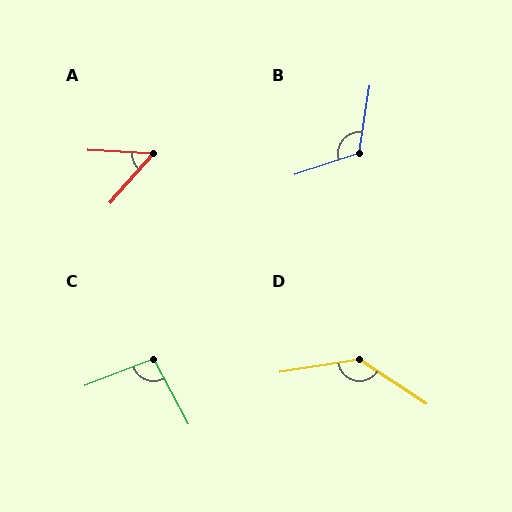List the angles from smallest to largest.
A (52°), C (96°), B (117°), D (138°).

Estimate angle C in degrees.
Approximately 96 degrees.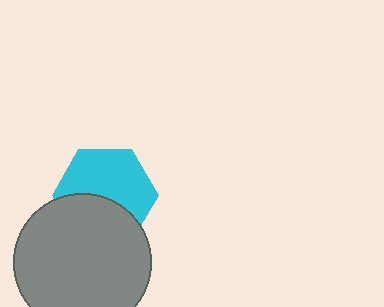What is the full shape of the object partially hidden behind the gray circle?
The partially hidden object is a cyan hexagon.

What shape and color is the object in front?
The object in front is a gray circle.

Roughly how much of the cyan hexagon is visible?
About half of it is visible (roughly 59%).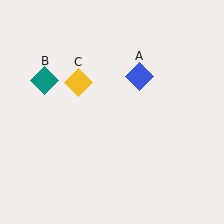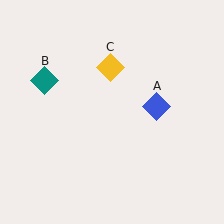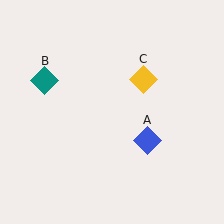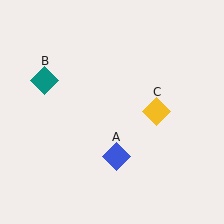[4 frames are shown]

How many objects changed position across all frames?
2 objects changed position: blue diamond (object A), yellow diamond (object C).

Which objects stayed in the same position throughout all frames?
Teal diamond (object B) remained stationary.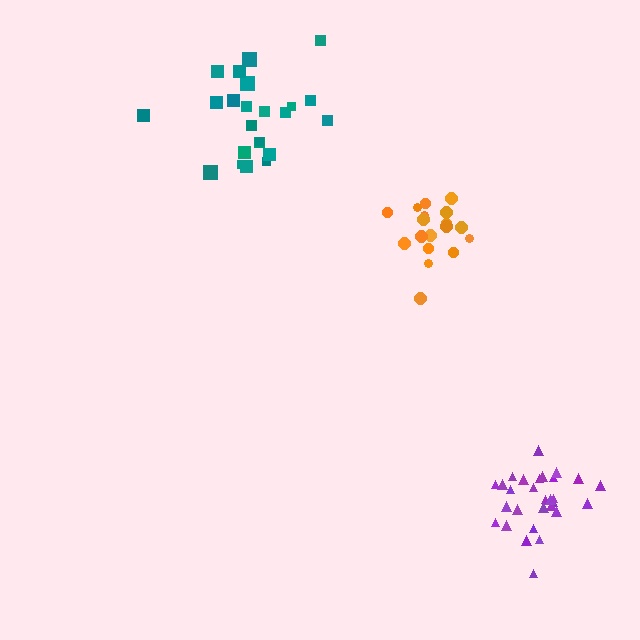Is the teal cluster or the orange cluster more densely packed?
Orange.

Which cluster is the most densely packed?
Purple.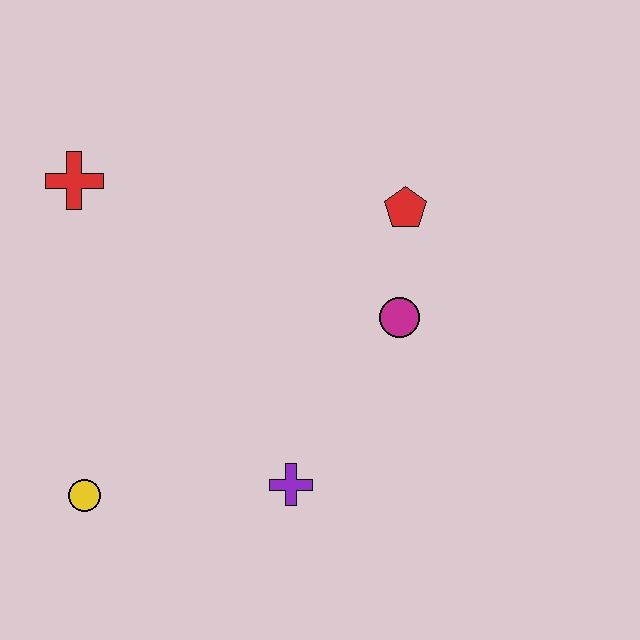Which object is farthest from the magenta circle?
The yellow circle is farthest from the magenta circle.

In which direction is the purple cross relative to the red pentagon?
The purple cross is below the red pentagon.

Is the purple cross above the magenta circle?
No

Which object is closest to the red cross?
The yellow circle is closest to the red cross.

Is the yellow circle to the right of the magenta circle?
No